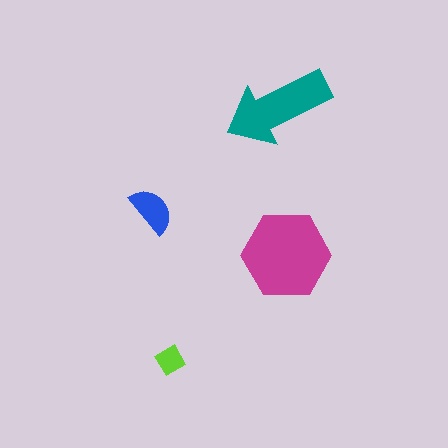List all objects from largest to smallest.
The magenta hexagon, the teal arrow, the blue semicircle, the lime diamond.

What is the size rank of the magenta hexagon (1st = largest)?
1st.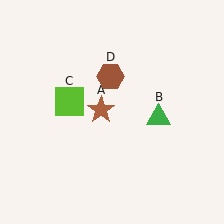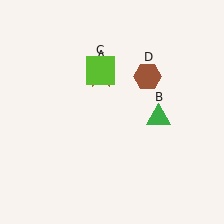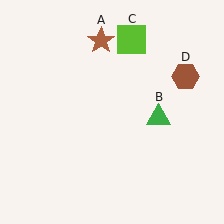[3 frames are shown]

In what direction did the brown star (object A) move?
The brown star (object A) moved up.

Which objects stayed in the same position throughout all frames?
Green triangle (object B) remained stationary.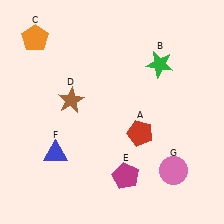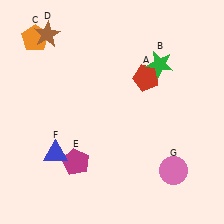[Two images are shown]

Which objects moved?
The objects that moved are: the red pentagon (A), the brown star (D), the magenta pentagon (E).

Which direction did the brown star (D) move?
The brown star (D) moved up.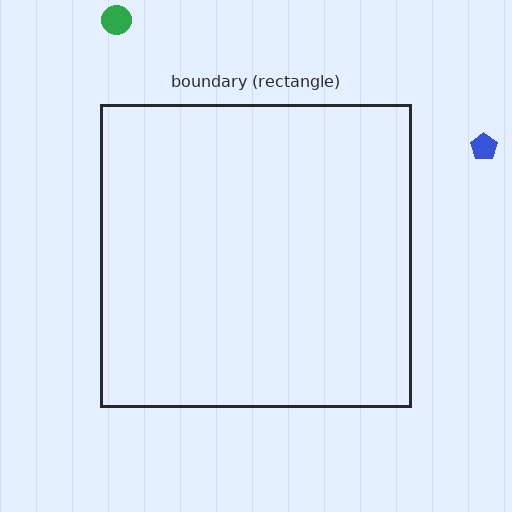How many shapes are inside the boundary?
0 inside, 2 outside.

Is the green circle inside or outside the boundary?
Outside.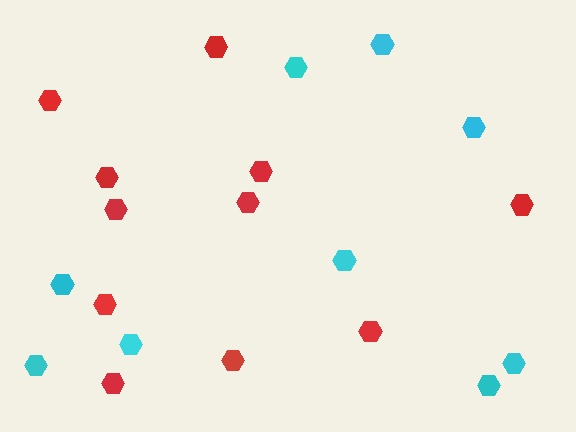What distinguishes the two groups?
There are 2 groups: one group of red hexagons (11) and one group of cyan hexagons (9).